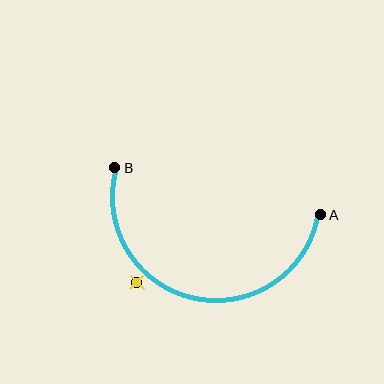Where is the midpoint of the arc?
The arc midpoint is the point on the curve farthest from the straight line joining A and B. It sits below that line.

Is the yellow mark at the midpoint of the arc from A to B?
No — the yellow mark does not lie on the arc at all. It sits slightly outside the curve.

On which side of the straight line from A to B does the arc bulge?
The arc bulges below the straight line connecting A and B.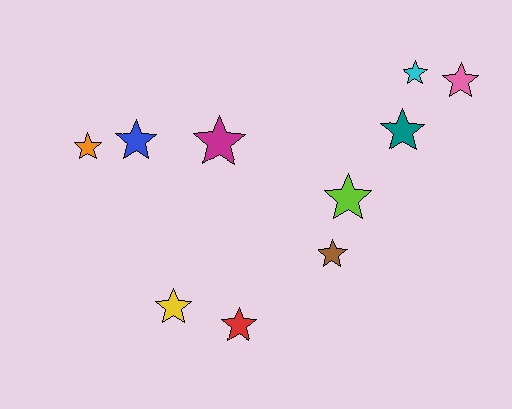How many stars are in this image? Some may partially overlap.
There are 10 stars.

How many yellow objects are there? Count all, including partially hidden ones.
There is 1 yellow object.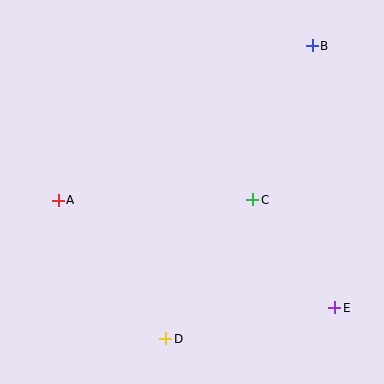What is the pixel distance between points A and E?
The distance between A and E is 296 pixels.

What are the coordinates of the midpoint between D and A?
The midpoint between D and A is at (112, 270).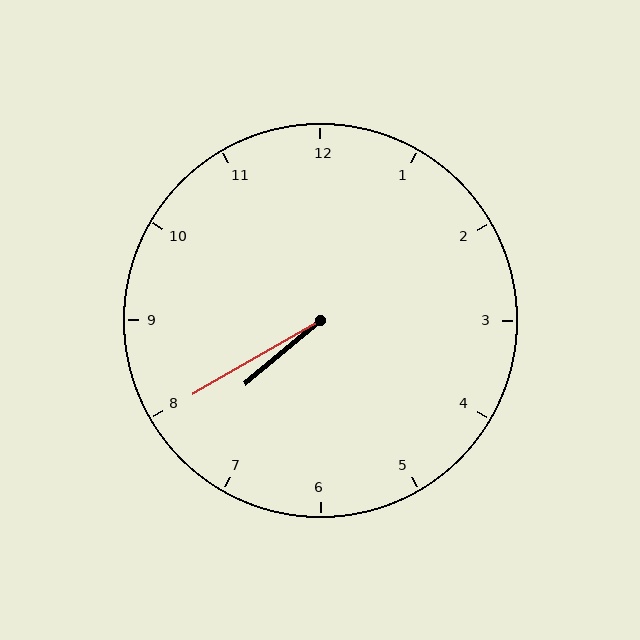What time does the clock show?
7:40.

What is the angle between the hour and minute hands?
Approximately 10 degrees.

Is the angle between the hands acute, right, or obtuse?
It is acute.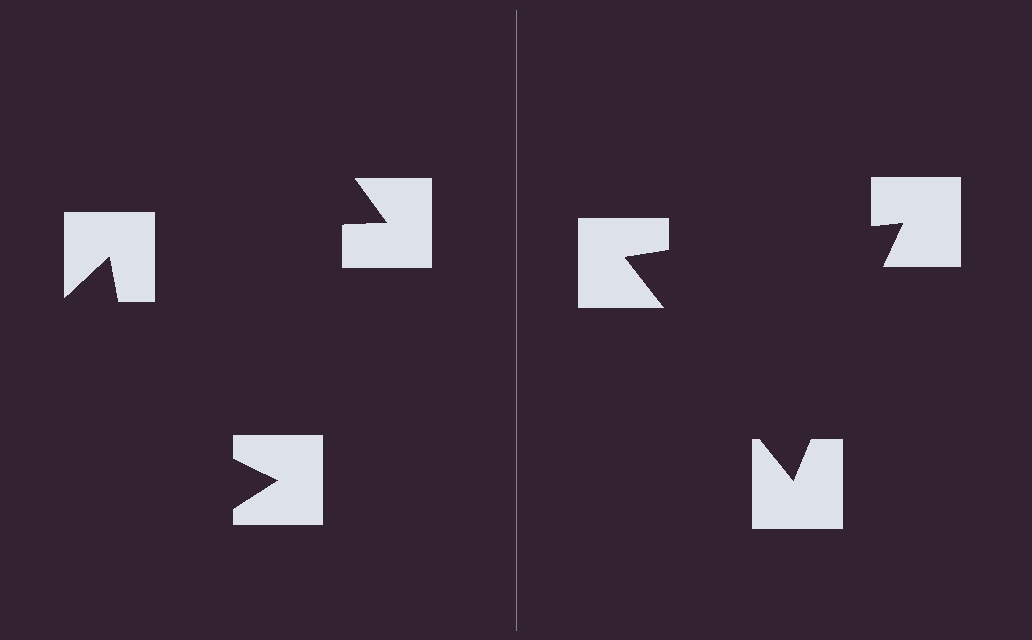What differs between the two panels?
The notched squares are positioned identically on both sides; only the wedge orientations differ. On the right they align to a triangle; on the left they are misaligned.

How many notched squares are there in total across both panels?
6 — 3 on each side.